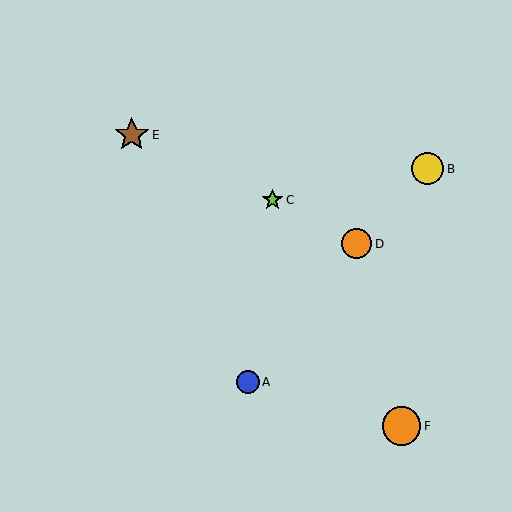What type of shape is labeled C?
Shape C is a lime star.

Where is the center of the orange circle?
The center of the orange circle is at (401, 426).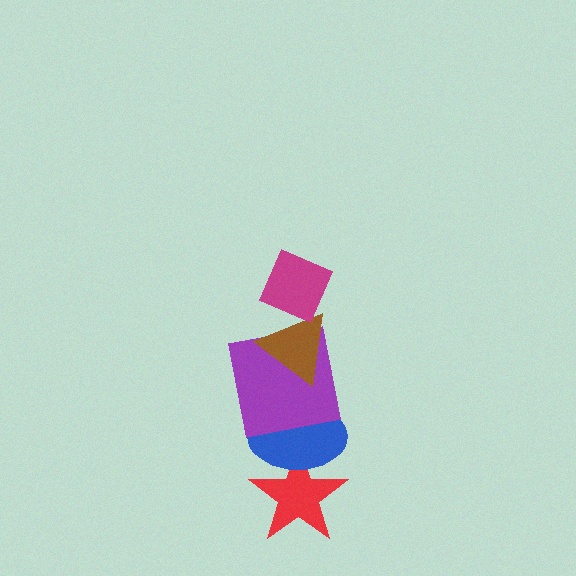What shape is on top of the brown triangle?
The magenta diamond is on top of the brown triangle.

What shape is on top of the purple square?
The brown triangle is on top of the purple square.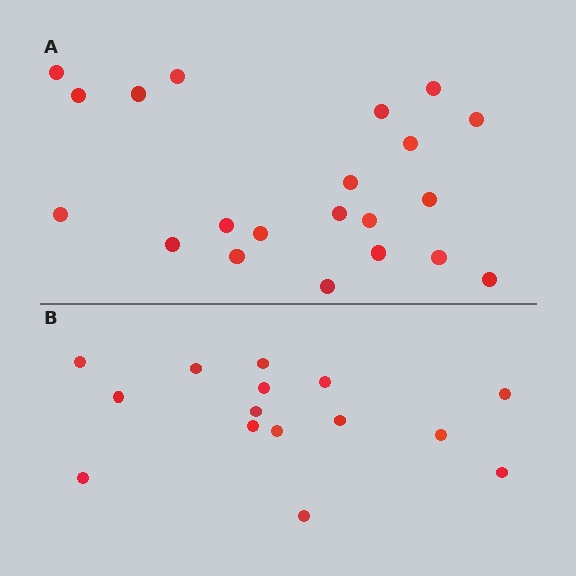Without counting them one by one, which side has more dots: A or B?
Region A (the top region) has more dots.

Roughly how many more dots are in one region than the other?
Region A has about 6 more dots than region B.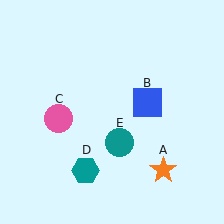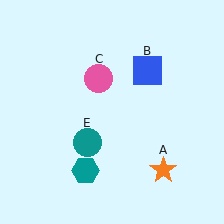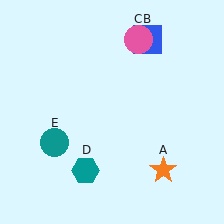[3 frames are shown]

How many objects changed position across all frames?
3 objects changed position: blue square (object B), pink circle (object C), teal circle (object E).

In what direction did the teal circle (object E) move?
The teal circle (object E) moved left.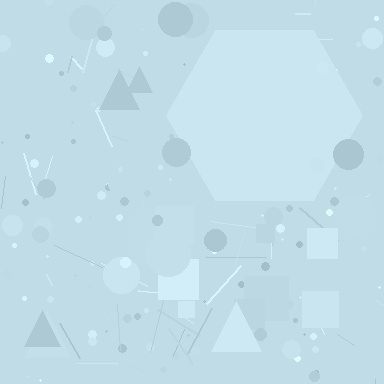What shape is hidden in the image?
A hexagon is hidden in the image.